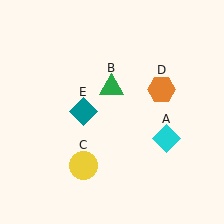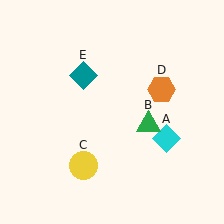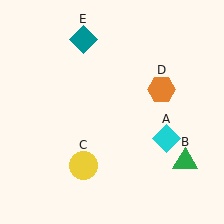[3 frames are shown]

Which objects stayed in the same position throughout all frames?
Cyan diamond (object A) and yellow circle (object C) and orange hexagon (object D) remained stationary.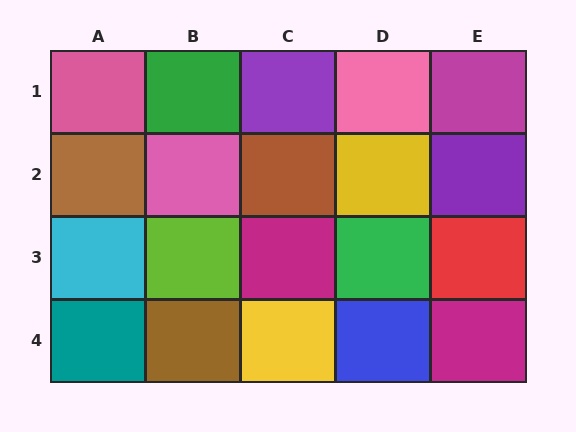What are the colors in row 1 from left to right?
Pink, green, purple, pink, magenta.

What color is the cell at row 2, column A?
Brown.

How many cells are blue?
1 cell is blue.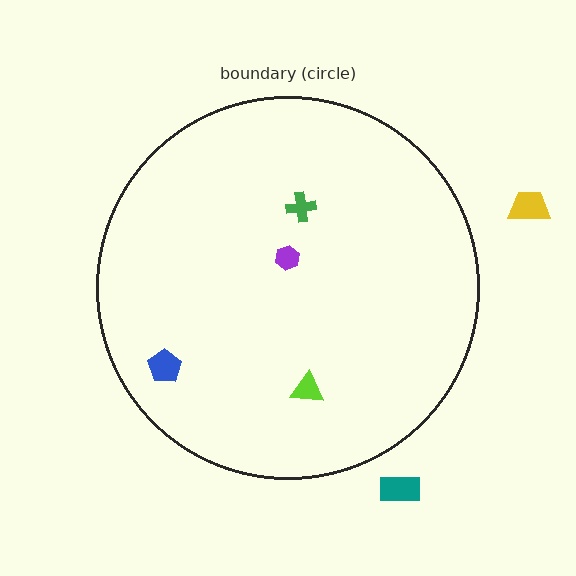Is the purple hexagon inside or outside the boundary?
Inside.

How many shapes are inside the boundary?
4 inside, 2 outside.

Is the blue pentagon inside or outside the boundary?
Inside.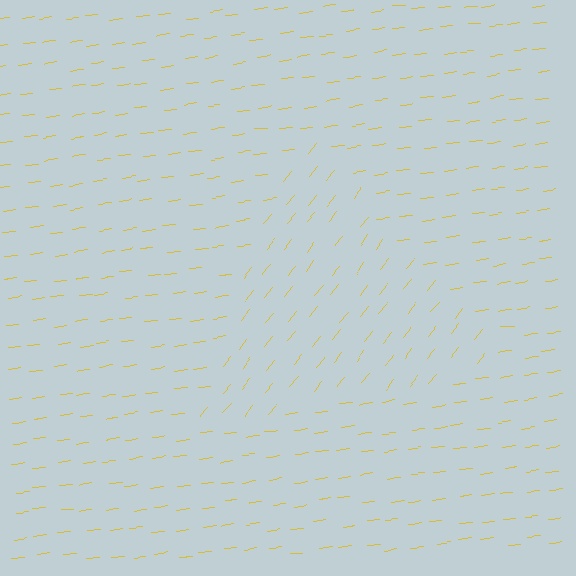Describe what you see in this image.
The image is filled with small yellow line segments. A triangle region in the image has lines oriented differently from the surrounding lines, creating a visible texture boundary.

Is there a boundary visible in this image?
Yes, there is a texture boundary formed by a change in line orientation.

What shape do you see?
I see a triangle.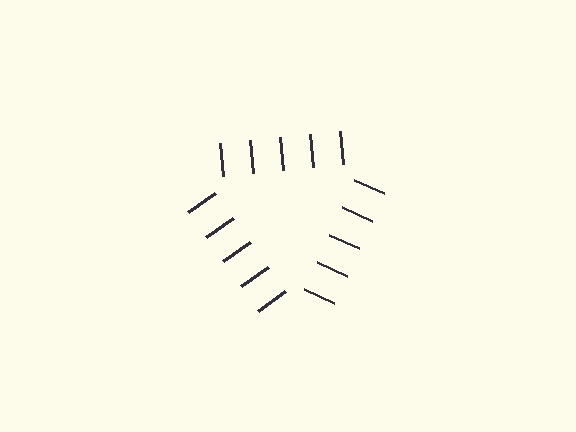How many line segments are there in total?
15 — 5 along each of the 3 edges.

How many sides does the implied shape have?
3 sides — the line-ends trace a triangle.